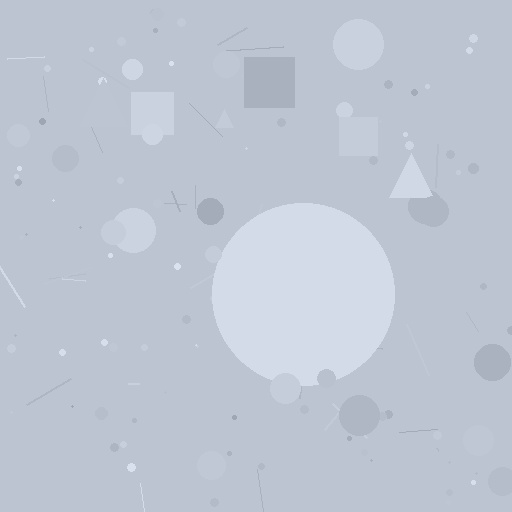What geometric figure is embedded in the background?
A circle is embedded in the background.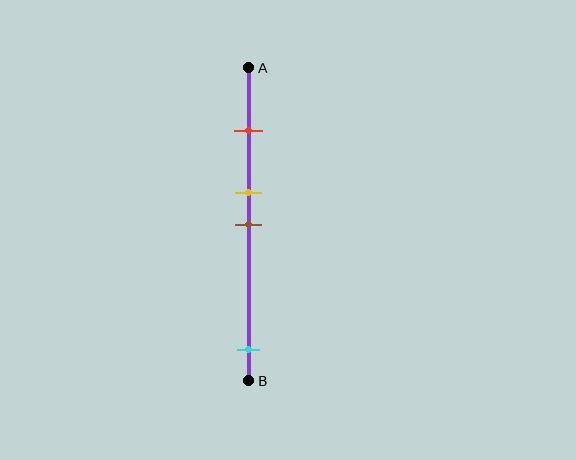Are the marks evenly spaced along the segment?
No, the marks are not evenly spaced.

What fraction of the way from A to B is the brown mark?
The brown mark is approximately 50% (0.5) of the way from A to B.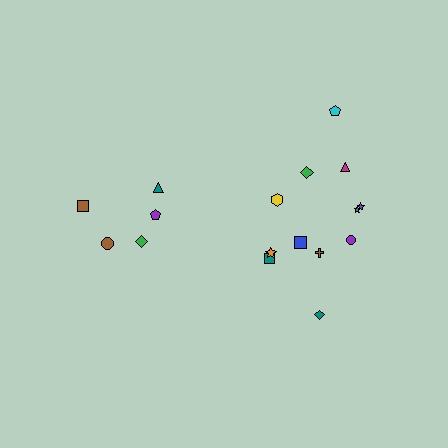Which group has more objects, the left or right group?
The right group.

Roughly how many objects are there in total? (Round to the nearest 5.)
Roughly 15 objects in total.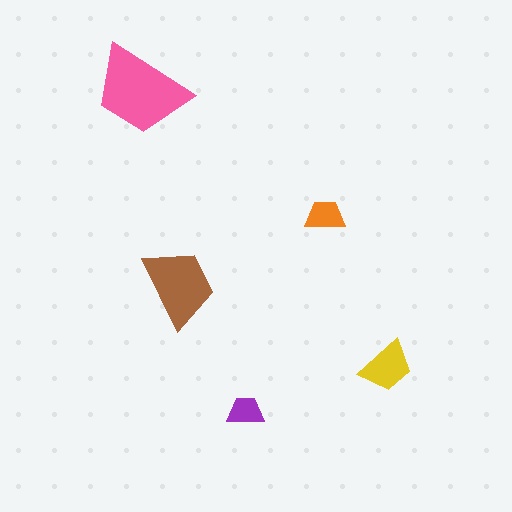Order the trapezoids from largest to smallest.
the pink one, the brown one, the yellow one, the orange one, the purple one.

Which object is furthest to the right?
The yellow trapezoid is rightmost.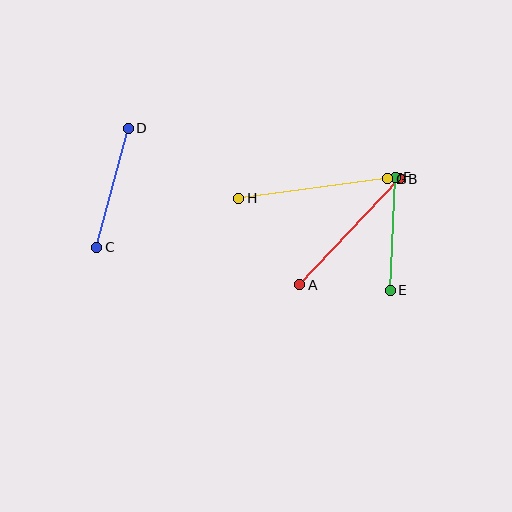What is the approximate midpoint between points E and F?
The midpoint is at approximately (393, 234) pixels.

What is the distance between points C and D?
The distance is approximately 123 pixels.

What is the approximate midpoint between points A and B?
The midpoint is at approximately (350, 232) pixels.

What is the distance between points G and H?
The distance is approximately 151 pixels.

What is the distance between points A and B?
The distance is approximately 146 pixels.